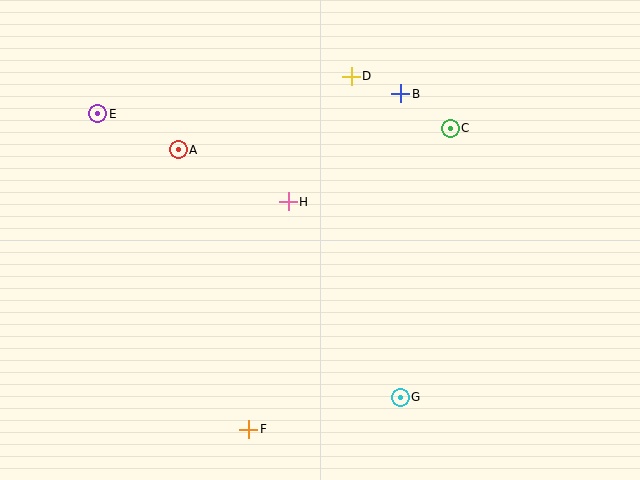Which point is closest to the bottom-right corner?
Point G is closest to the bottom-right corner.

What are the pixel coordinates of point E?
Point E is at (98, 114).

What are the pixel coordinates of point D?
Point D is at (351, 76).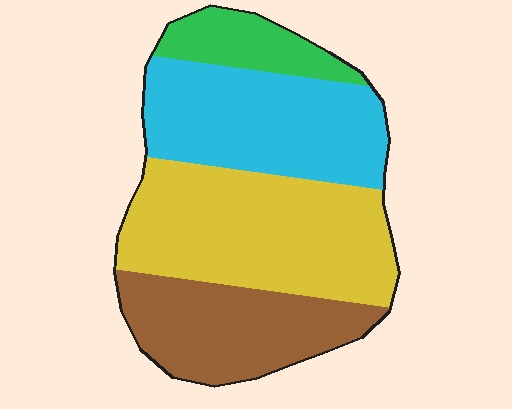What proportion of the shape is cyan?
Cyan takes up between a quarter and a half of the shape.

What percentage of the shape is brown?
Brown takes up between a sixth and a third of the shape.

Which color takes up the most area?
Yellow, at roughly 35%.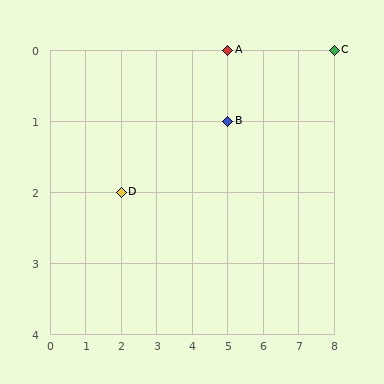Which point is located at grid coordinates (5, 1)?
Point B is at (5, 1).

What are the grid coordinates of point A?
Point A is at grid coordinates (5, 0).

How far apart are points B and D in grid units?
Points B and D are 3 columns and 1 row apart (about 3.2 grid units diagonally).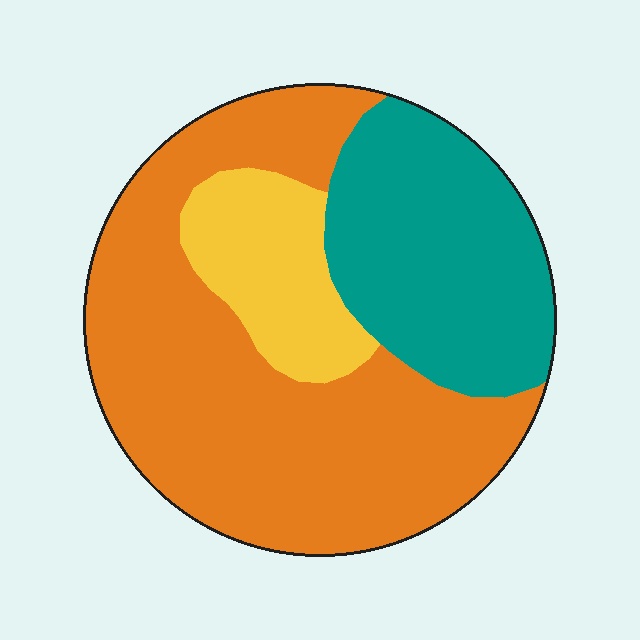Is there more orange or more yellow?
Orange.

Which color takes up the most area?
Orange, at roughly 55%.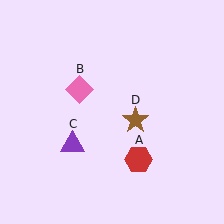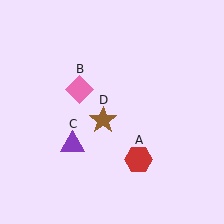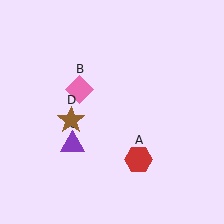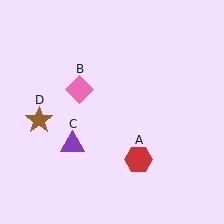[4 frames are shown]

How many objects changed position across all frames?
1 object changed position: brown star (object D).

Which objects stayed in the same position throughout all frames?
Red hexagon (object A) and pink diamond (object B) and purple triangle (object C) remained stationary.